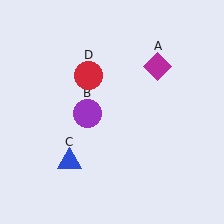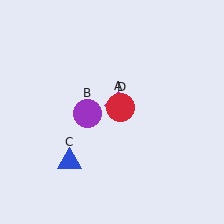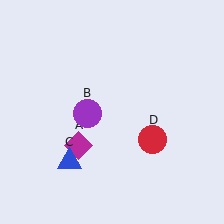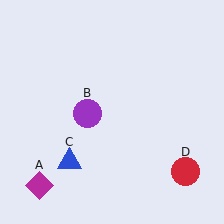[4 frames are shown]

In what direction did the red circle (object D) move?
The red circle (object D) moved down and to the right.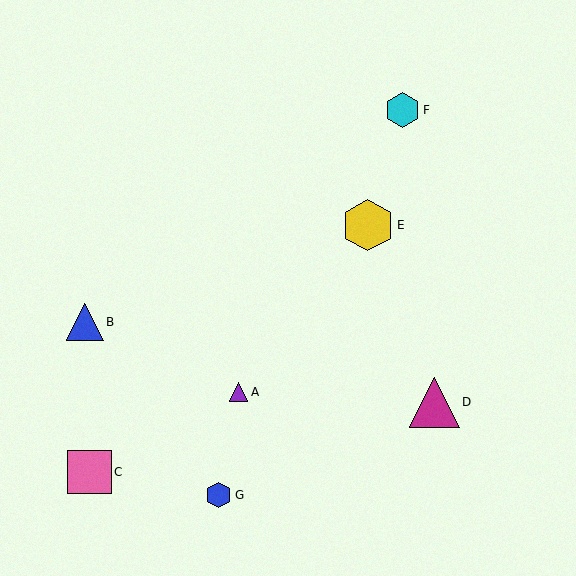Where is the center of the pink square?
The center of the pink square is at (89, 472).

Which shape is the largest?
The yellow hexagon (labeled E) is the largest.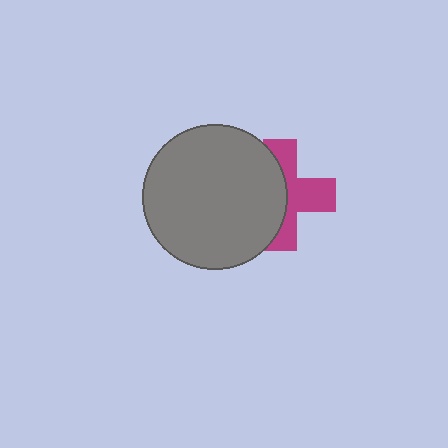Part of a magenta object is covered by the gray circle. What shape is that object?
It is a cross.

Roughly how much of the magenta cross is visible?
About half of it is visible (roughly 50%).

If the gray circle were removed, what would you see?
You would see the complete magenta cross.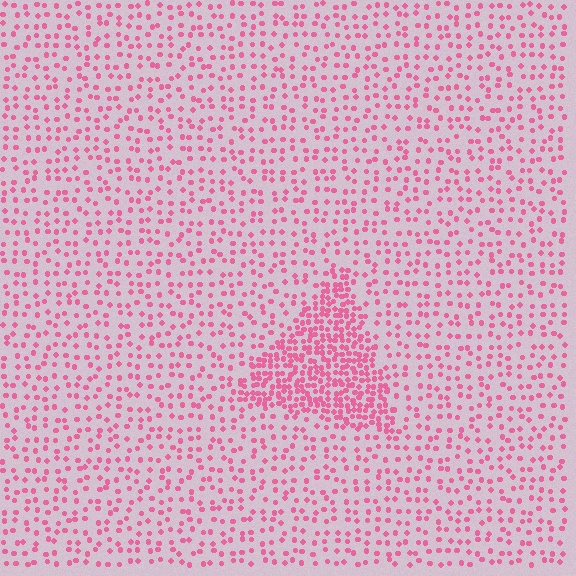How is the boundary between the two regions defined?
The boundary is defined by a change in element density (approximately 2.6x ratio). All elements are the same color, size, and shape.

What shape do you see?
I see a triangle.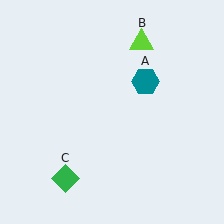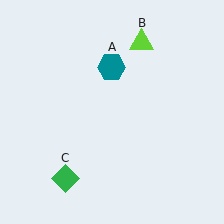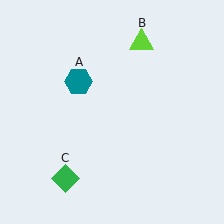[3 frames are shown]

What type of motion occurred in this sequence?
The teal hexagon (object A) rotated counterclockwise around the center of the scene.